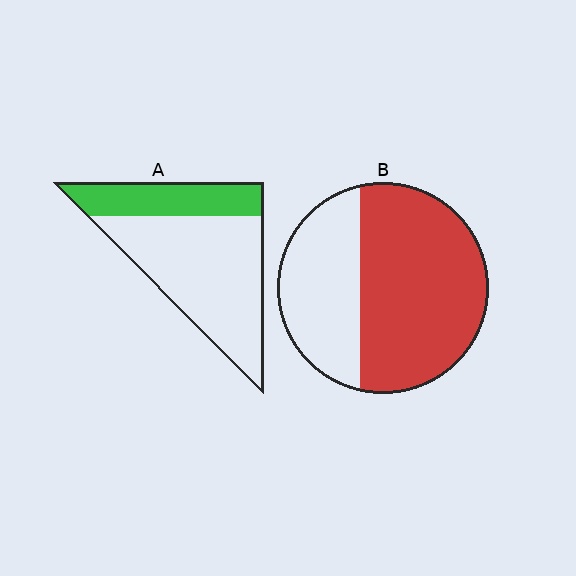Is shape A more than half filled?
No.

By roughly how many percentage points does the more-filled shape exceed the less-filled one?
By roughly 35 percentage points (B over A).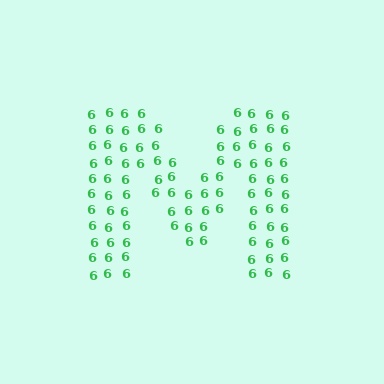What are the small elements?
The small elements are digit 6's.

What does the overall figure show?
The overall figure shows the letter M.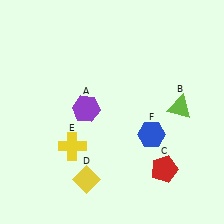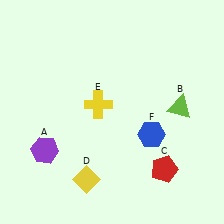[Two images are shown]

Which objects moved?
The objects that moved are: the purple hexagon (A), the yellow cross (E).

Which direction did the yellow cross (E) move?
The yellow cross (E) moved up.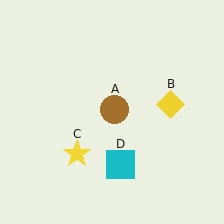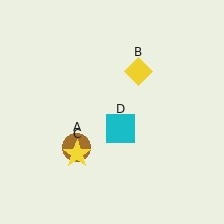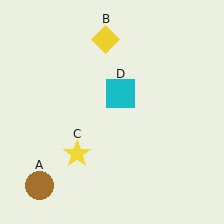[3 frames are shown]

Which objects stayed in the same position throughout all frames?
Yellow star (object C) remained stationary.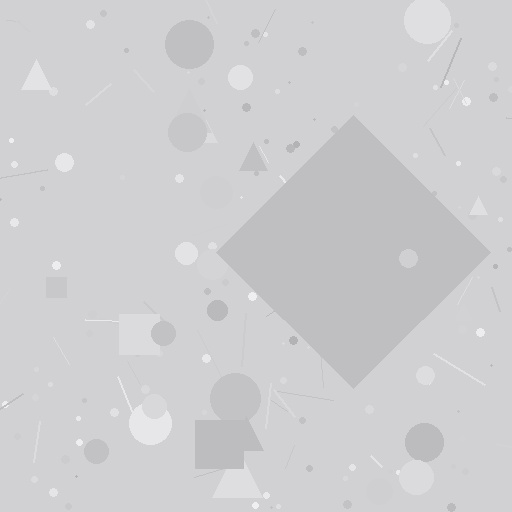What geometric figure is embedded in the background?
A diamond is embedded in the background.